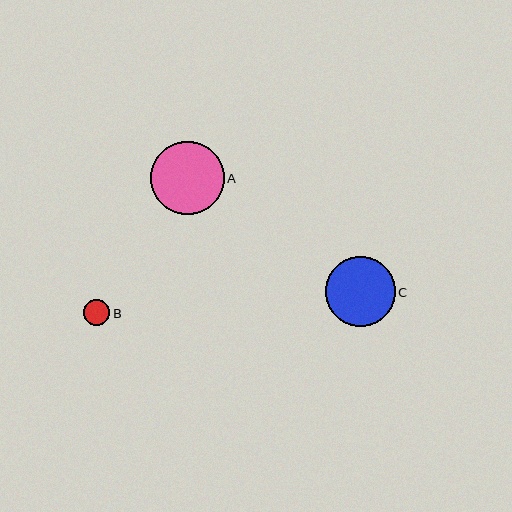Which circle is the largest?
Circle A is the largest with a size of approximately 73 pixels.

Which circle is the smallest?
Circle B is the smallest with a size of approximately 26 pixels.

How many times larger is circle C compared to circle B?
Circle C is approximately 2.7 times the size of circle B.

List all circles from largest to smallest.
From largest to smallest: A, C, B.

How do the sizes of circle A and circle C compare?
Circle A and circle C are approximately the same size.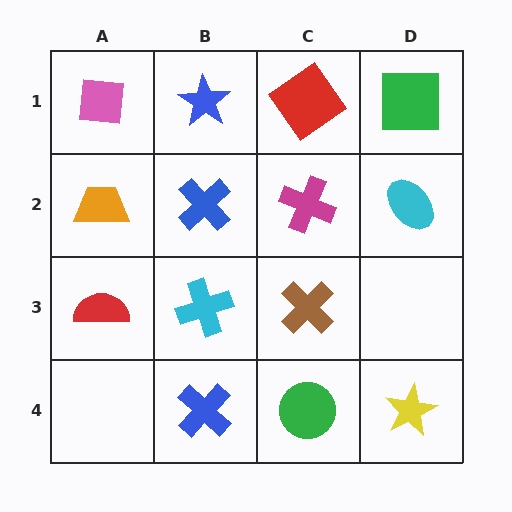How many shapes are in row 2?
4 shapes.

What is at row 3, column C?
A brown cross.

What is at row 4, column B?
A blue cross.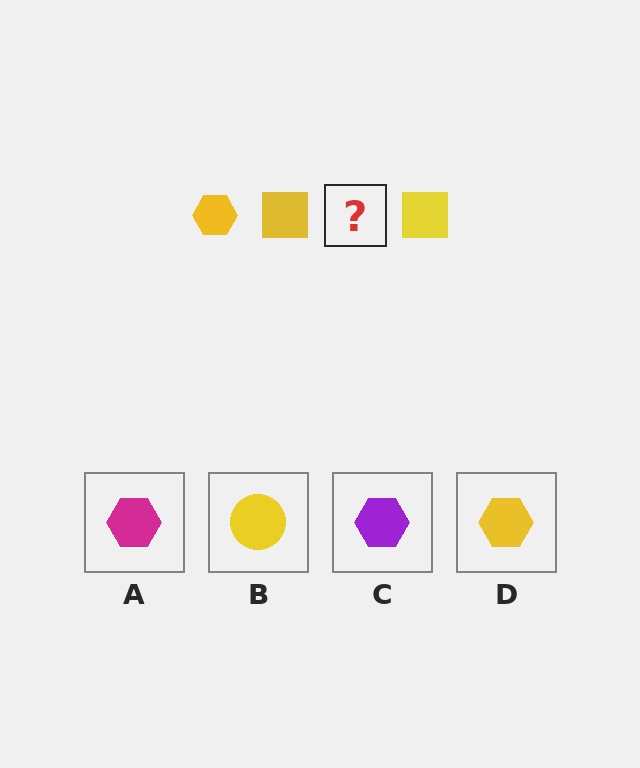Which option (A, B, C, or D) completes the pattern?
D.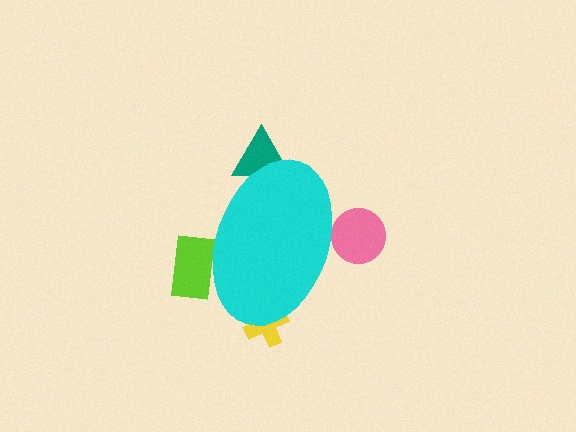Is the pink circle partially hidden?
Yes, the pink circle is partially hidden behind the cyan ellipse.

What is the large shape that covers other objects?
A cyan ellipse.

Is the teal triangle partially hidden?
Yes, the teal triangle is partially hidden behind the cyan ellipse.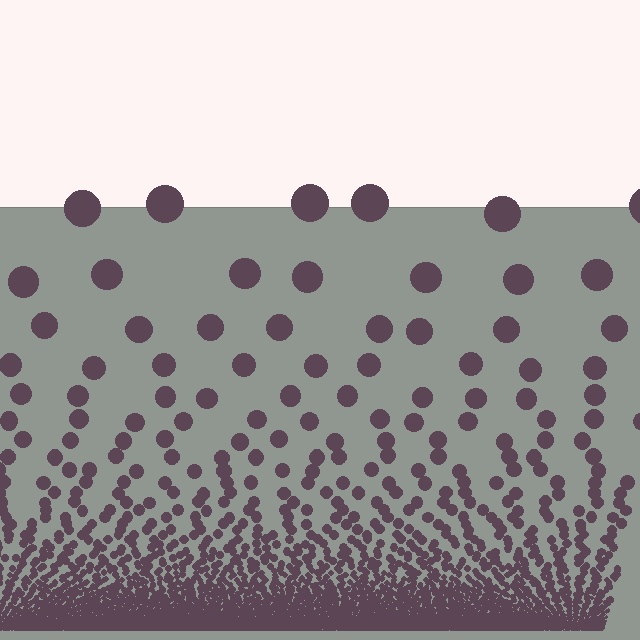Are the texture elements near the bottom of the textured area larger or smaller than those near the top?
Smaller. The gradient is inverted — elements near the bottom are smaller and denser.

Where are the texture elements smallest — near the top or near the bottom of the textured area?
Near the bottom.